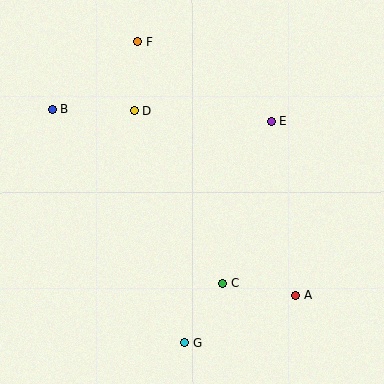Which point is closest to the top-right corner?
Point E is closest to the top-right corner.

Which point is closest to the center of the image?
Point C at (223, 283) is closest to the center.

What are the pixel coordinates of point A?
Point A is at (296, 295).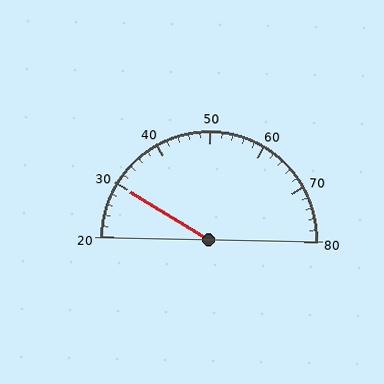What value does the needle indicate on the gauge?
The needle indicates approximately 30.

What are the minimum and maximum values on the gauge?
The gauge ranges from 20 to 80.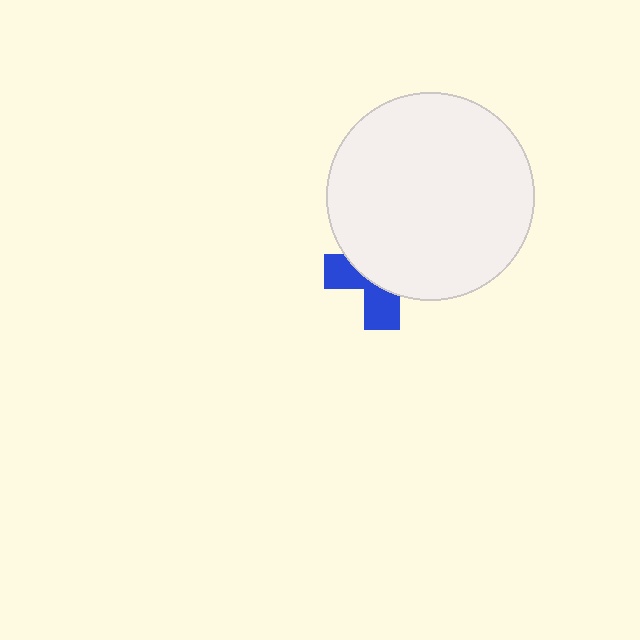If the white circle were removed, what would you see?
You would see the complete blue cross.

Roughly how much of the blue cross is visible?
A small part of it is visible (roughly 38%).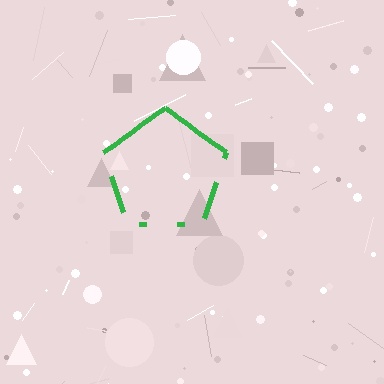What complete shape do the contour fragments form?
The contour fragments form a pentagon.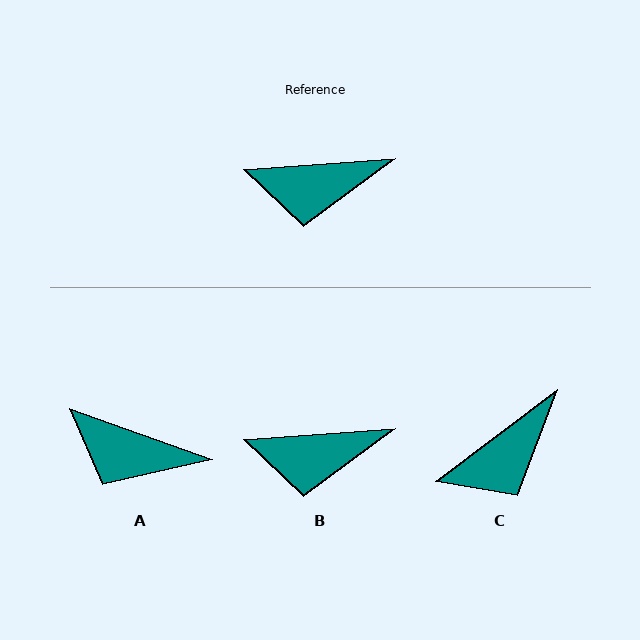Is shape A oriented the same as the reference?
No, it is off by about 24 degrees.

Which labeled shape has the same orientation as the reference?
B.